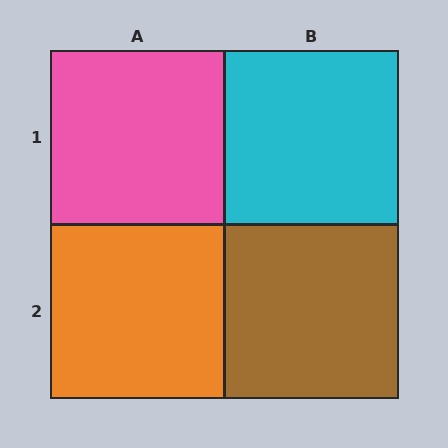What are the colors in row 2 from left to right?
Orange, brown.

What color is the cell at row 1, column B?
Cyan.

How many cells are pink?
1 cell is pink.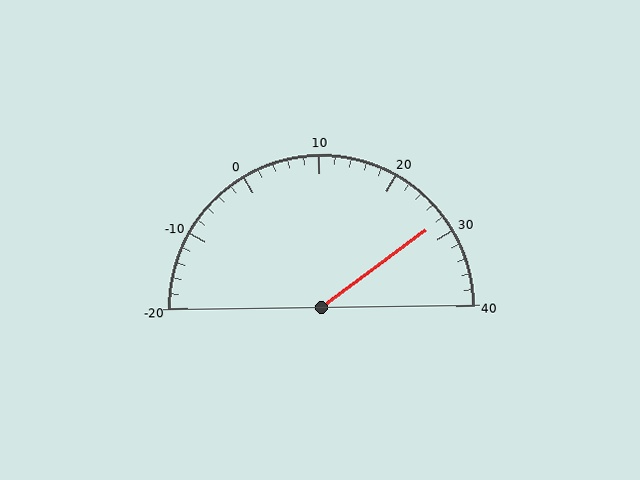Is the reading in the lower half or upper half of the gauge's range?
The reading is in the upper half of the range (-20 to 40).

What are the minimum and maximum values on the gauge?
The gauge ranges from -20 to 40.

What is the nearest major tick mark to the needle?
The nearest major tick mark is 30.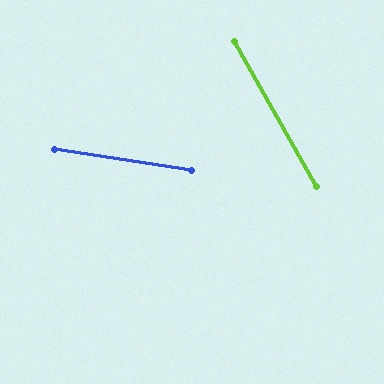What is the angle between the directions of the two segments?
Approximately 52 degrees.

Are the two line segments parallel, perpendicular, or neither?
Neither parallel nor perpendicular — they differ by about 52°.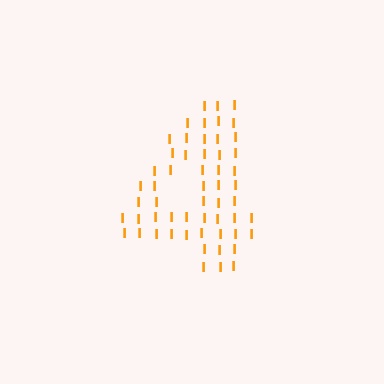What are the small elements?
The small elements are letter I's.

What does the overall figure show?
The overall figure shows the digit 4.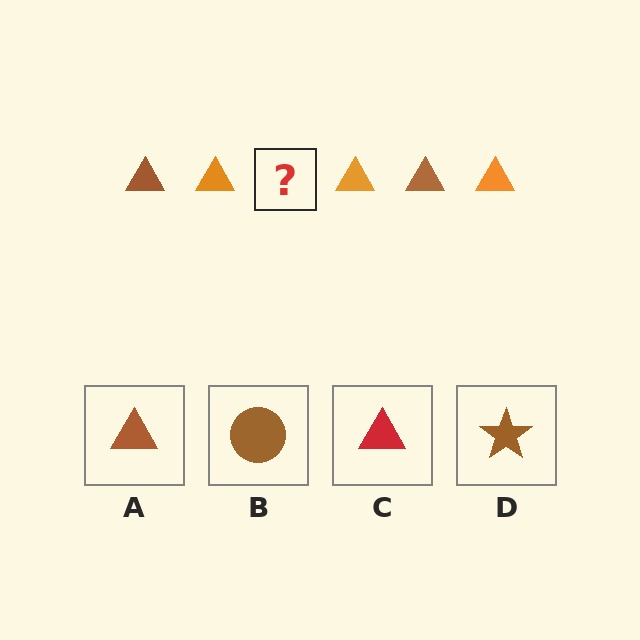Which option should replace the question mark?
Option A.